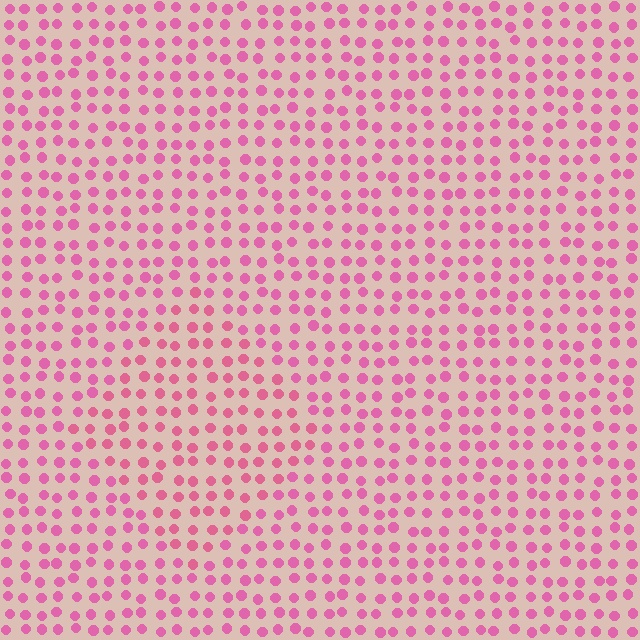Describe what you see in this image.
The image is filled with small pink elements in a uniform arrangement. A diamond-shaped region is visible where the elements are tinted to a slightly different hue, forming a subtle color boundary.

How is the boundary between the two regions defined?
The boundary is defined purely by a slight shift in hue (about 13 degrees). Spacing, size, and orientation are identical on both sides.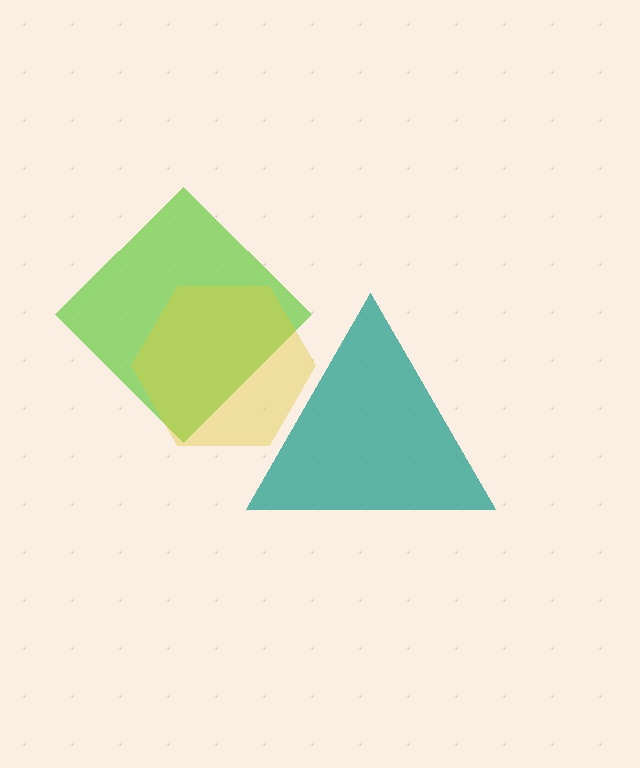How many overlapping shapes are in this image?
There are 3 overlapping shapes in the image.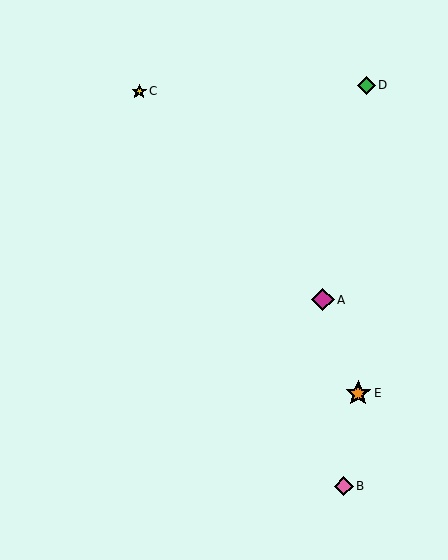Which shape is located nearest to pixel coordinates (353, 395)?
The orange star (labeled E) at (358, 393) is nearest to that location.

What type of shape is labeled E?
Shape E is an orange star.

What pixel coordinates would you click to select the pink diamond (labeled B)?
Click at (344, 486) to select the pink diamond B.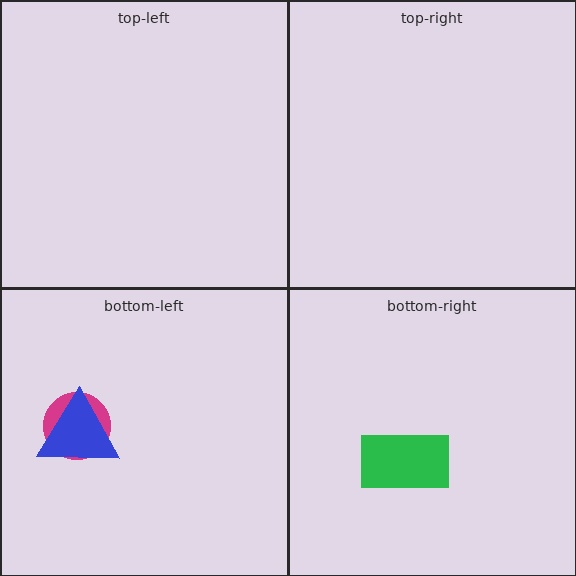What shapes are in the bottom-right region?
The green rectangle.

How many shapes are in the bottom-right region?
1.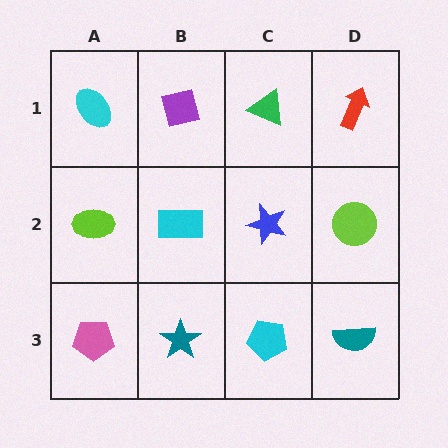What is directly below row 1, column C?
A blue star.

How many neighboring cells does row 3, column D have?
2.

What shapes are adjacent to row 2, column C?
A green triangle (row 1, column C), a cyan pentagon (row 3, column C), a cyan rectangle (row 2, column B), a lime circle (row 2, column D).